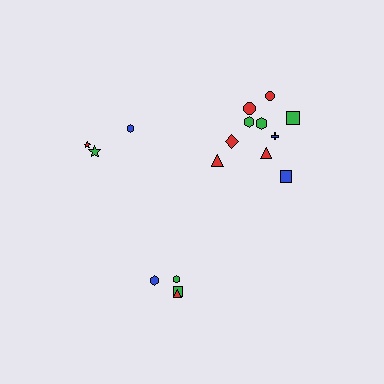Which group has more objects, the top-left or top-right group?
The top-right group.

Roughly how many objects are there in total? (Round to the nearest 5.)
Roughly 15 objects in total.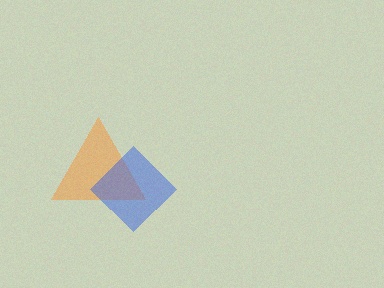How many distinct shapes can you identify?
There are 2 distinct shapes: an orange triangle, a blue diamond.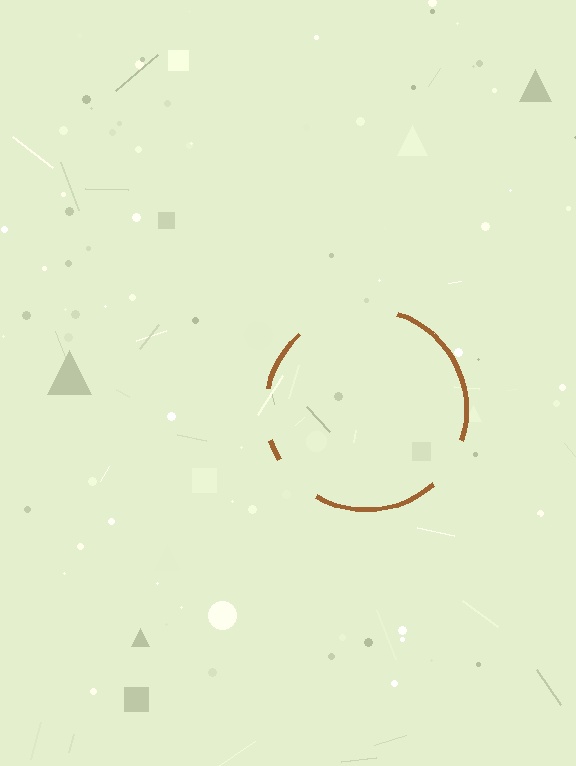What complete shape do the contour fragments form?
The contour fragments form a circle.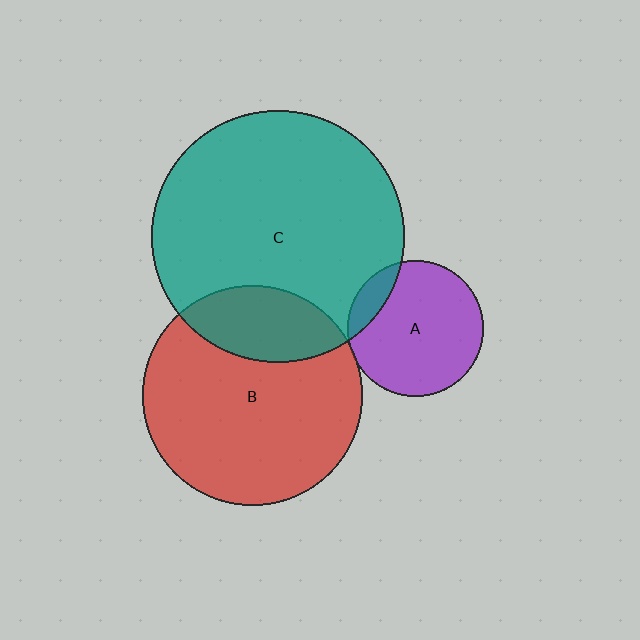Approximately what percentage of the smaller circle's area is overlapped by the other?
Approximately 5%.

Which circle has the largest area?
Circle C (teal).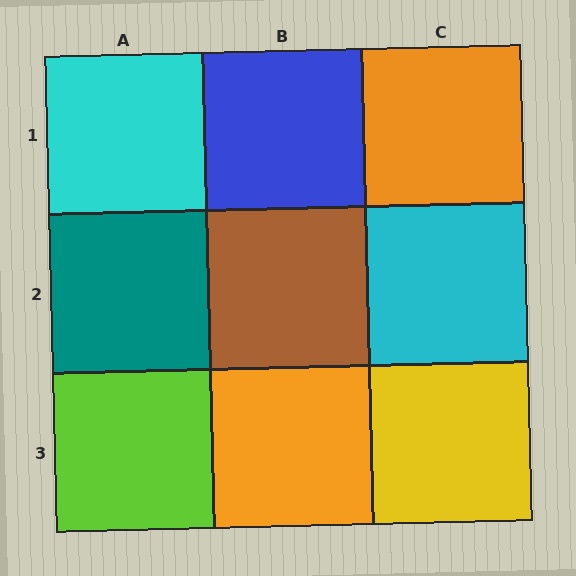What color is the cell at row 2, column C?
Cyan.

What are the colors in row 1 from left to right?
Cyan, blue, orange.